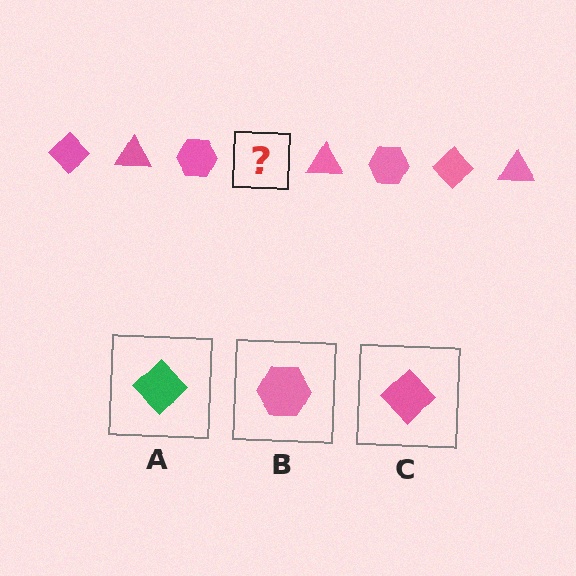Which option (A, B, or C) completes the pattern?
C.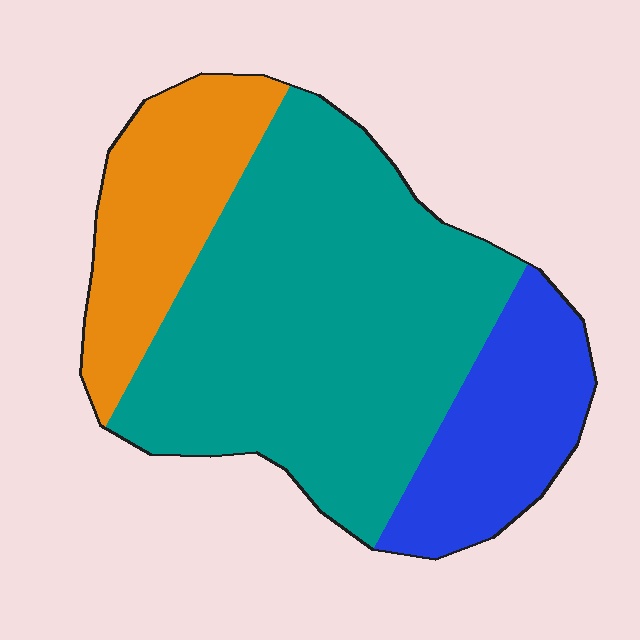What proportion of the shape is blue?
Blue covers 19% of the shape.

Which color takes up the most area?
Teal, at roughly 60%.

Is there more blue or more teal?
Teal.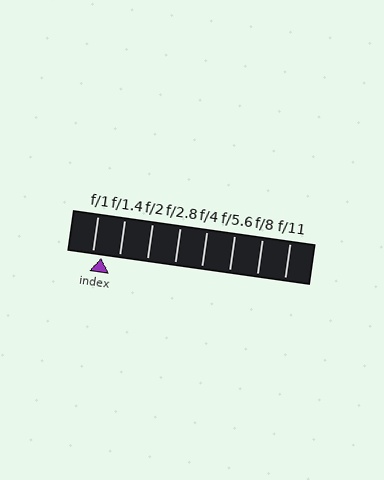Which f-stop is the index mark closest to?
The index mark is closest to f/1.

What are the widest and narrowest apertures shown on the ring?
The widest aperture shown is f/1 and the narrowest is f/11.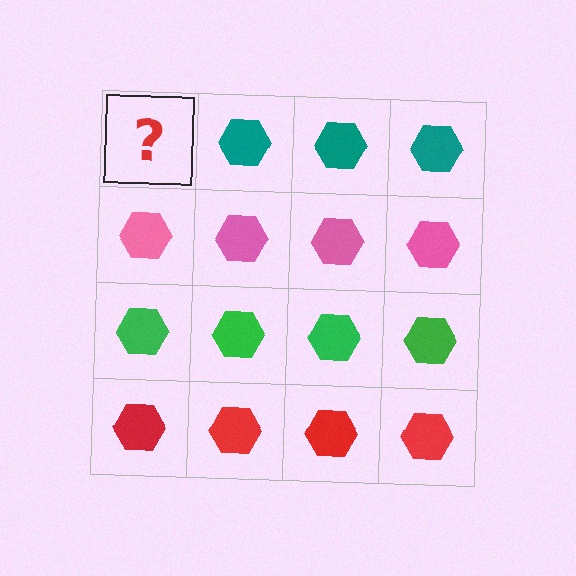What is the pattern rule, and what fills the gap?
The rule is that each row has a consistent color. The gap should be filled with a teal hexagon.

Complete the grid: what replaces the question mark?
The question mark should be replaced with a teal hexagon.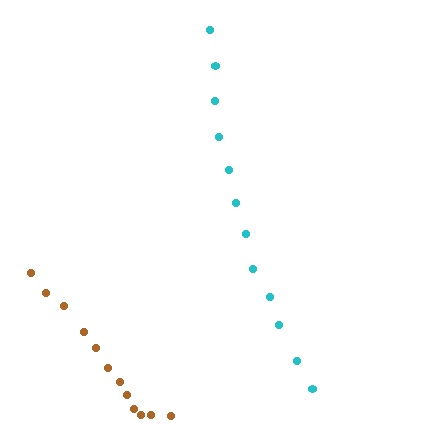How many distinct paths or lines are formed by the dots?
There are 2 distinct paths.